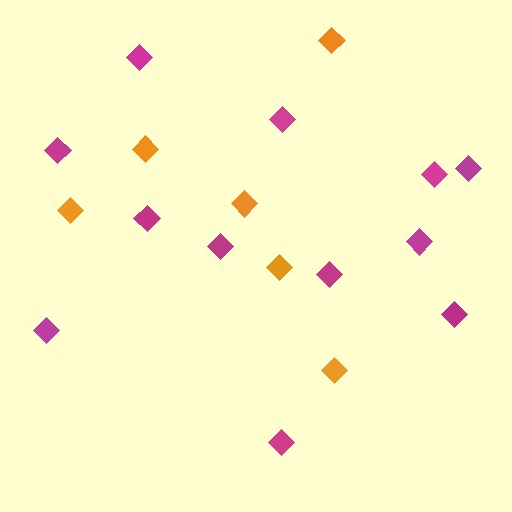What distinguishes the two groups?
There are 2 groups: one group of orange diamonds (6) and one group of magenta diamonds (12).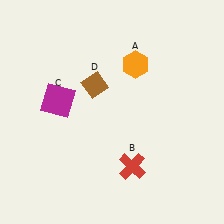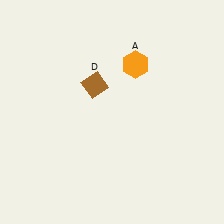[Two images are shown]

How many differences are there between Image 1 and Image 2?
There are 2 differences between the two images.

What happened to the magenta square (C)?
The magenta square (C) was removed in Image 2. It was in the top-left area of Image 1.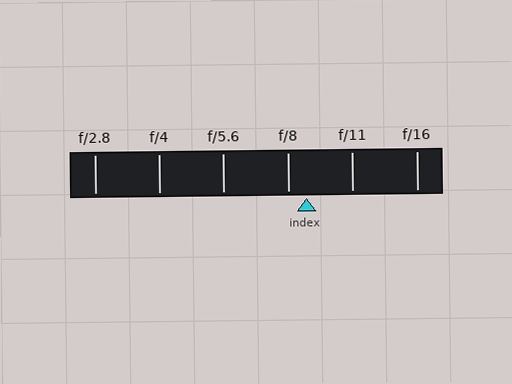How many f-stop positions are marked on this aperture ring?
There are 6 f-stop positions marked.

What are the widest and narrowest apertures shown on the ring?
The widest aperture shown is f/2.8 and the narrowest is f/16.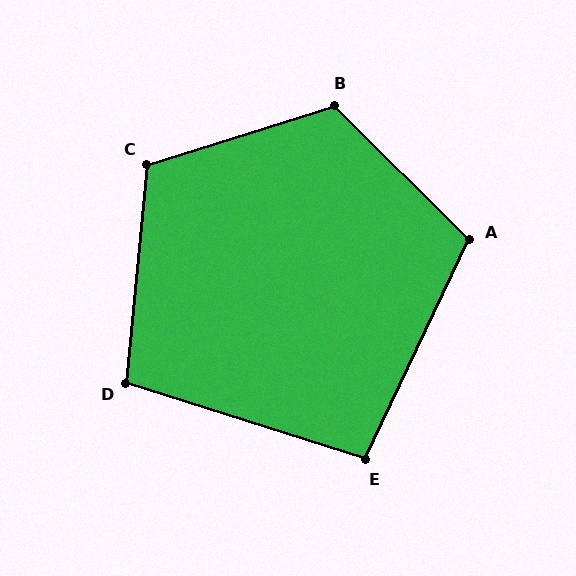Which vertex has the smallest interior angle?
E, at approximately 98 degrees.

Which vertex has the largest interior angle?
B, at approximately 118 degrees.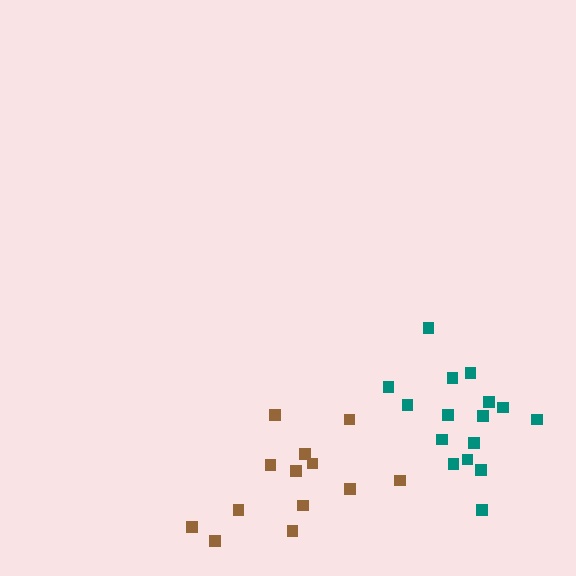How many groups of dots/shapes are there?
There are 2 groups.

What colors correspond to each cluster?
The clusters are colored: brown, teal.